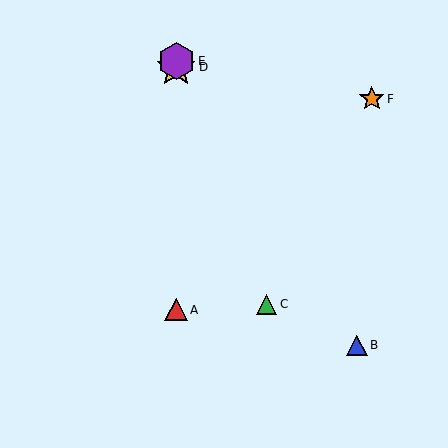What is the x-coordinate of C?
Object C is at x≈267.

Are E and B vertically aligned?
No, E is at x≈176 and B is at x≈357.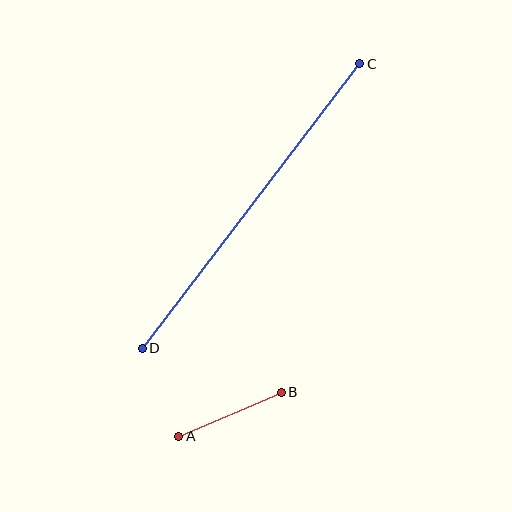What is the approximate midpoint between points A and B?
The midpoint is at approximately (230, 414) pixels.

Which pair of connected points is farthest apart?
Points C and D are farthest apart.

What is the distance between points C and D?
The distance is approximately 358 pixels.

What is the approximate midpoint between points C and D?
The midpoint is at approximately (251, 206) pixels.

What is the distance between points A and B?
The distance is approximately 112 pixels.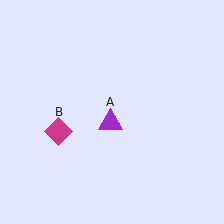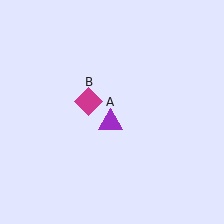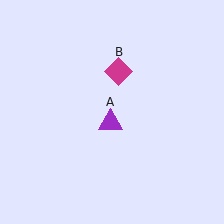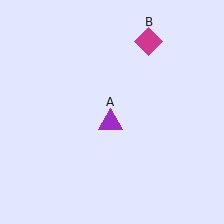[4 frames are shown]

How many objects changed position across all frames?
1 object changed position: magenta diamond (object B).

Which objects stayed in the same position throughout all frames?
Purple triangle (object A) remained stationary.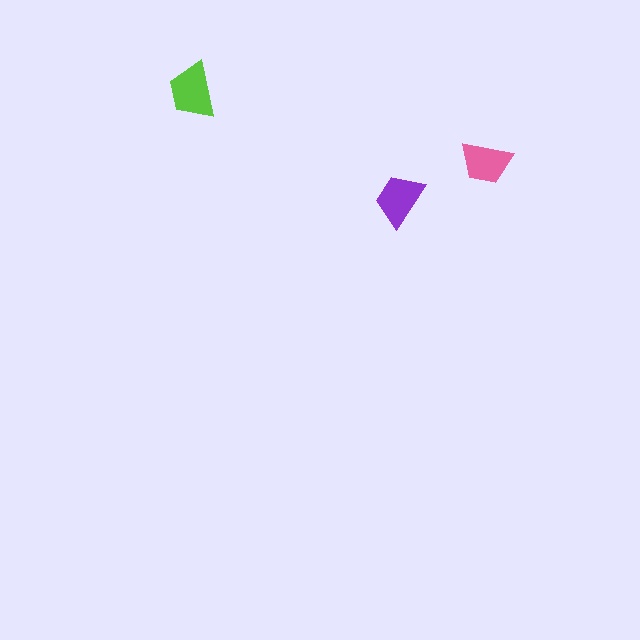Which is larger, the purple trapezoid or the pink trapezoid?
The purple one.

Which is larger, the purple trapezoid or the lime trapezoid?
The lime one.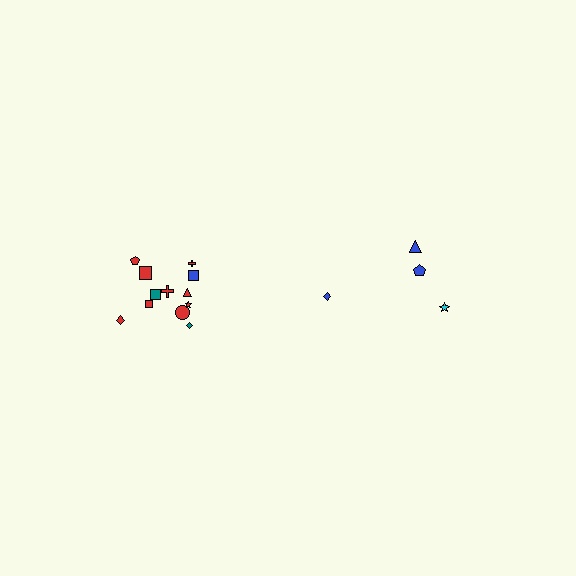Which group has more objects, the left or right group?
The left group.